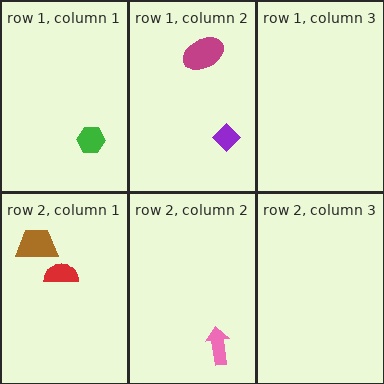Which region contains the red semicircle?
The row 2, column 1 region.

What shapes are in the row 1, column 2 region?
The purple diamond, the magenta ellipse.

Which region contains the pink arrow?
The row 2, column 2 region.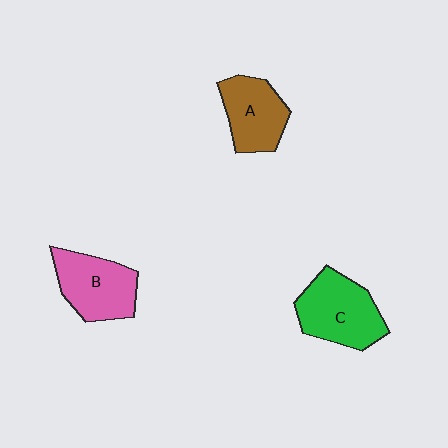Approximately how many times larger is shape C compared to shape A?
Approximately 1.3 times.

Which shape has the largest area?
Shape C (green).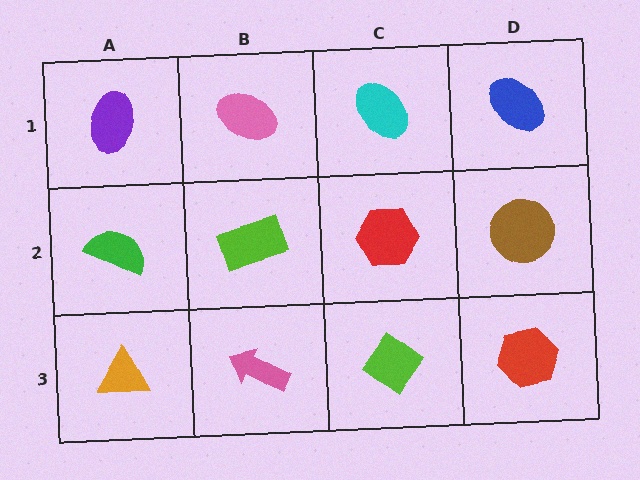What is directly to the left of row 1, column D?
A cyan ellipse.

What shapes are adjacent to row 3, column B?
A lime rectangle (row 2, column B), an orange triangle (row 3, column A), a lime diamond (row 3, column C).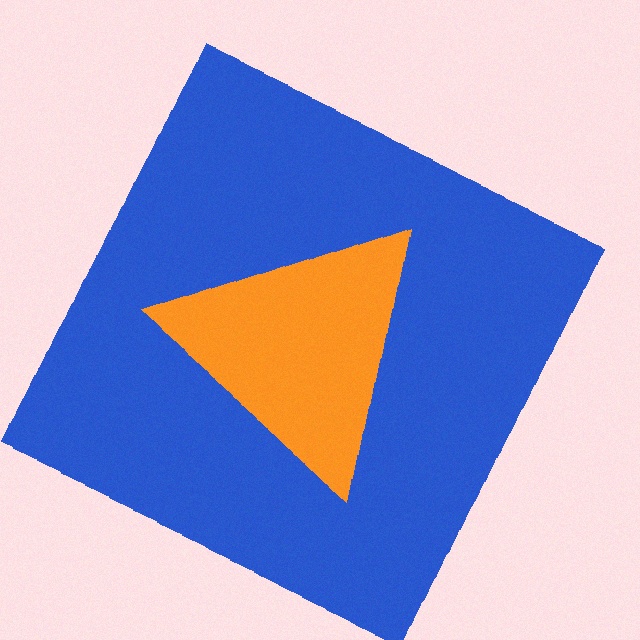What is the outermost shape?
The blue square.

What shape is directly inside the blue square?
The orange triangle.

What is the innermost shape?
The orange triangle.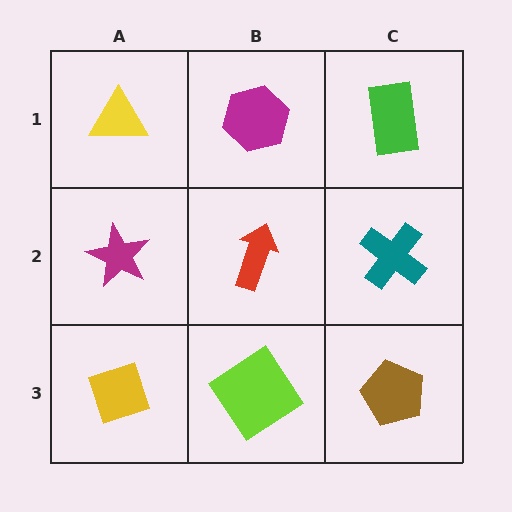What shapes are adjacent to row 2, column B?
A magenta hexagon (row 1, column B), a lime diamond (row 3, column B), a magenta star (row 2, column A), a teal cross (row 2, column C).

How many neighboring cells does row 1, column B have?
3.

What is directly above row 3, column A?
A magenta star.